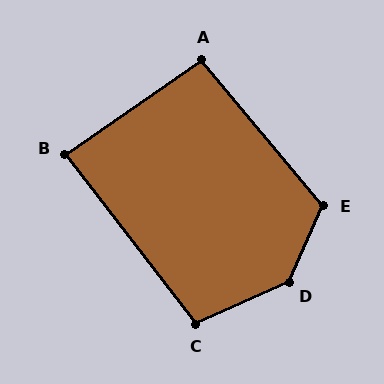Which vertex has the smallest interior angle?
B, at approximately 87 degrees.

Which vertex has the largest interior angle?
D, at approximately 139 degrees.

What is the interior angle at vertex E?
Approximately 116 degrees (obtuse).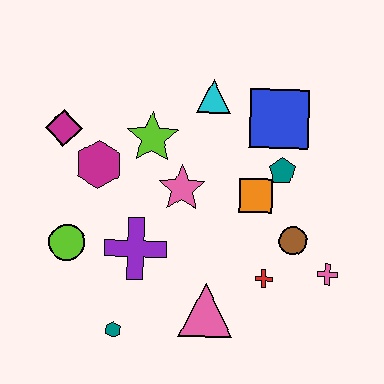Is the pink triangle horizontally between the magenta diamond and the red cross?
Yes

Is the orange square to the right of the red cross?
No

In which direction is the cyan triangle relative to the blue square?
The cyan triangle is to the left of the blue square.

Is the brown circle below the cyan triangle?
Yes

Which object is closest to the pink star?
The lime star is closest to the pink star.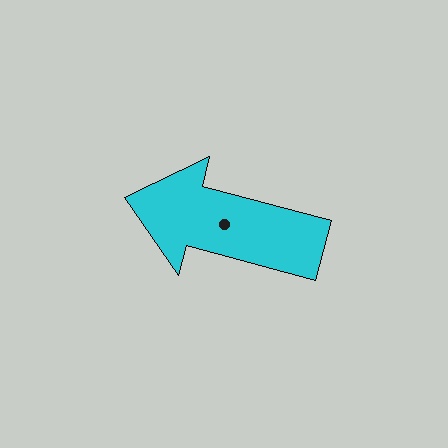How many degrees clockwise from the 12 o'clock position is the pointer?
Approximately 285 degrees.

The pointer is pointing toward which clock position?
Roughly 9 o'clock.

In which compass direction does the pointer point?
West.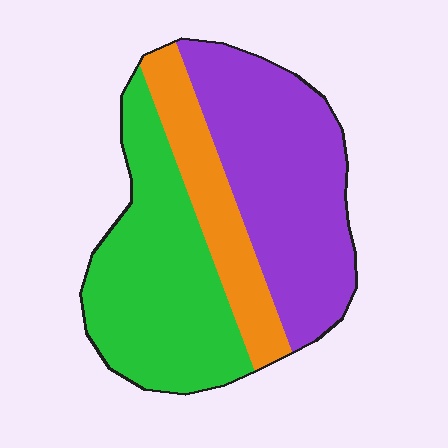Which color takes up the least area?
Orange, at roughly 20%.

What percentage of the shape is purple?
Purple covers 42% of the shape.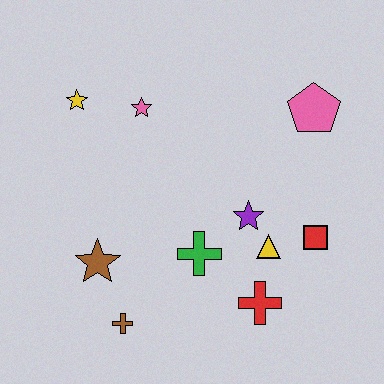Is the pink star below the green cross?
No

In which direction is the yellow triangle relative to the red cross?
The yellow triangle is above the red cross.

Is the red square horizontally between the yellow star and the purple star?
No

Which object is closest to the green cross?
The purple star is closest to the green cross.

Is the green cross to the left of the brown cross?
No